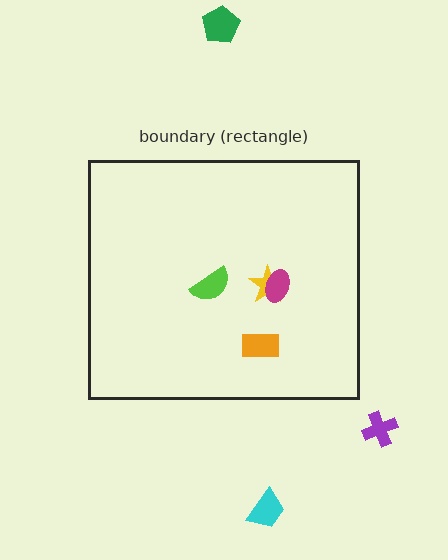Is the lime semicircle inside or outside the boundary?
Inside.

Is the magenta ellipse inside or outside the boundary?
Inside.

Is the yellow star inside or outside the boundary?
Inside.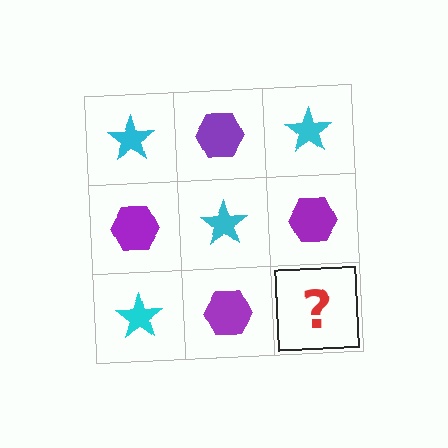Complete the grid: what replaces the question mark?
The question mark should be replaced with a cyan star.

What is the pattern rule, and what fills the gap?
The rule is that it alternates cyan star and purple hexagon in a checkerboard pattern. The gap should be filled with a cyan star.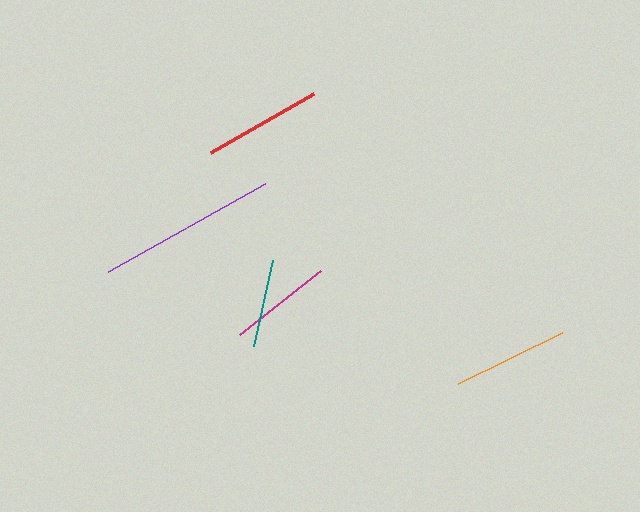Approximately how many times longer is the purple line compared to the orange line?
The purple line is approximately 1.5 times the length of the orange line.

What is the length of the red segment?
The red segment is approximately 119 pixels long.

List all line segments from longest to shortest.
From longest to shortest: purple, red, orange, magenta, teal.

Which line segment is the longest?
The purple line is the longest at approximately 180 pixels.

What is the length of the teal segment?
The teal segment is approximately 88 pixels long.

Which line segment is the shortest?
The teal line is the shortest at approximately 88 pixels.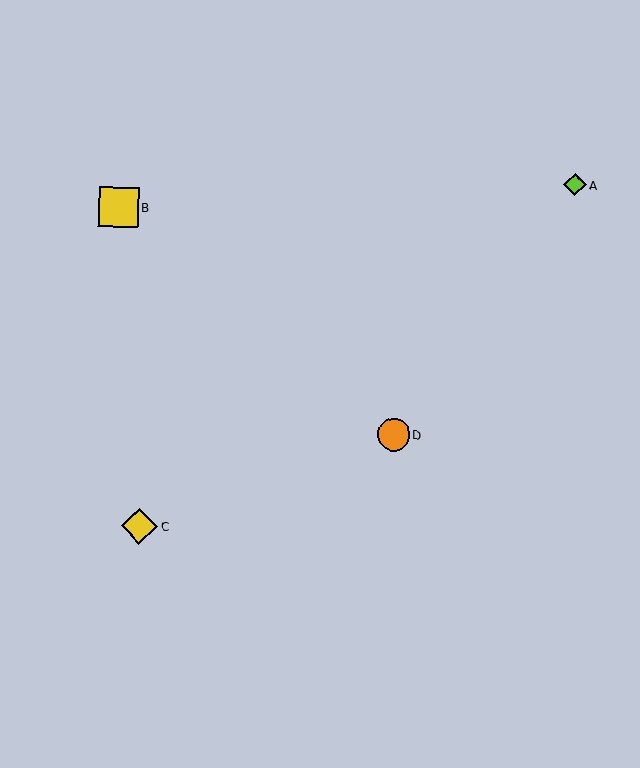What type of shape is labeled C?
Shape C is a yellow diamond.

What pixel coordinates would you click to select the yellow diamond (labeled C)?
Click at (140, 526) to select the yellow diamond C.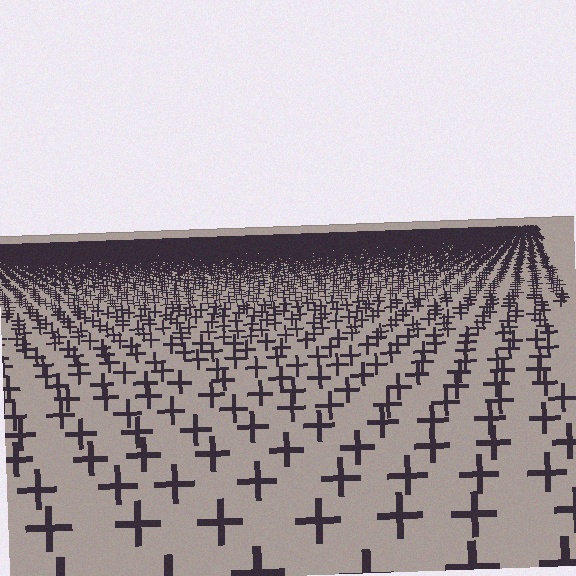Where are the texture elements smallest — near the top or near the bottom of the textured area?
Near the top.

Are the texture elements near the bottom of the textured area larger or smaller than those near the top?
Larger. Near the bottom, elements are closer to the viewer and appear at a bigger on-screen size.